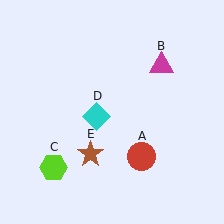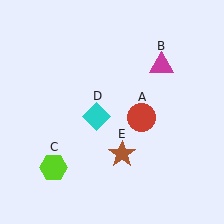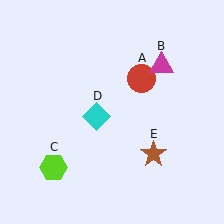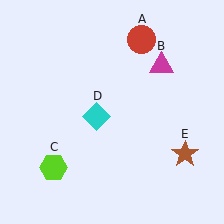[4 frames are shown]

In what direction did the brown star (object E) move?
The brown star (object E) moved right.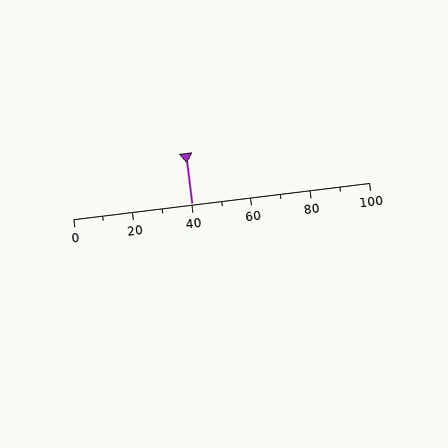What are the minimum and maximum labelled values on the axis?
The axis runs from 0 to 100.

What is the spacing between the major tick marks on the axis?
The major ticks are spaced 20 apart.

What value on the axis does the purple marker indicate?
The marker indicates approximately 40.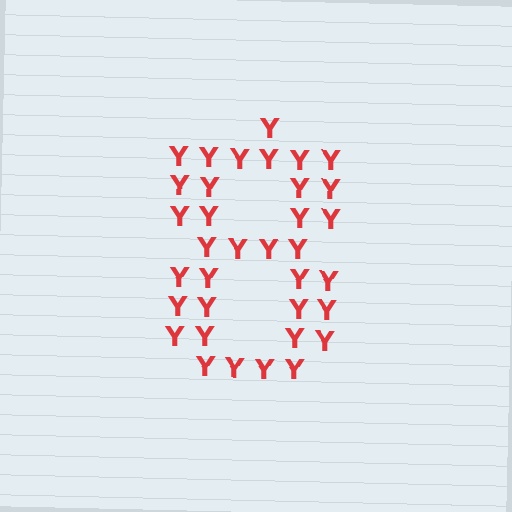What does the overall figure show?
The overall figure shows the digit 8.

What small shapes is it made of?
It is made of small letter Y's.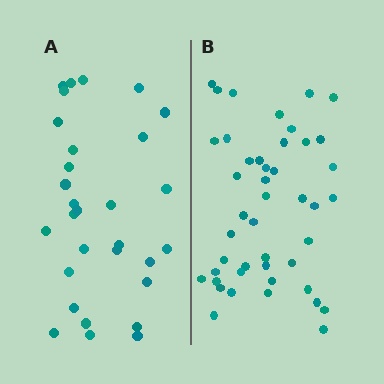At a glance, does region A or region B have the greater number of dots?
Region B (the right region) has more dots.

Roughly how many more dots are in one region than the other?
Region B has approximately 15 more dots than region A.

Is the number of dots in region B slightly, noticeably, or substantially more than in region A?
Region B has substantially more. The ratio is roughly 1.5 to 1.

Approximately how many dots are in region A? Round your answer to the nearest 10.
About 30 dots.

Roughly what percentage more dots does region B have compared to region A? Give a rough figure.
About 50% more.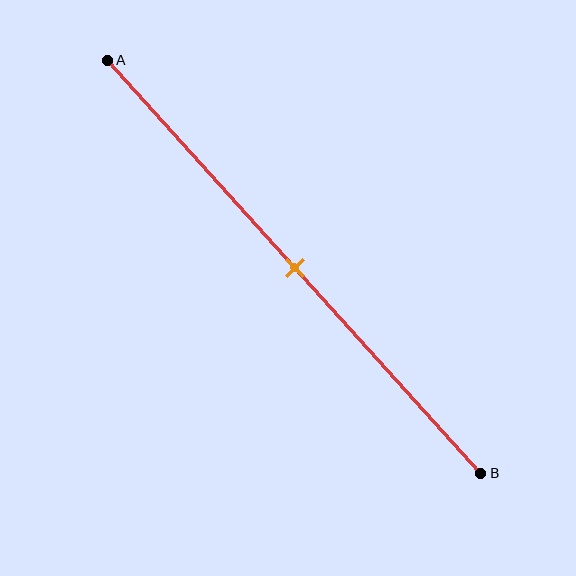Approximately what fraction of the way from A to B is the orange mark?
The orange mark is approximately 50% of the way from A to B.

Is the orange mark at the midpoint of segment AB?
Yes, the mark is approximately at the midpoint.